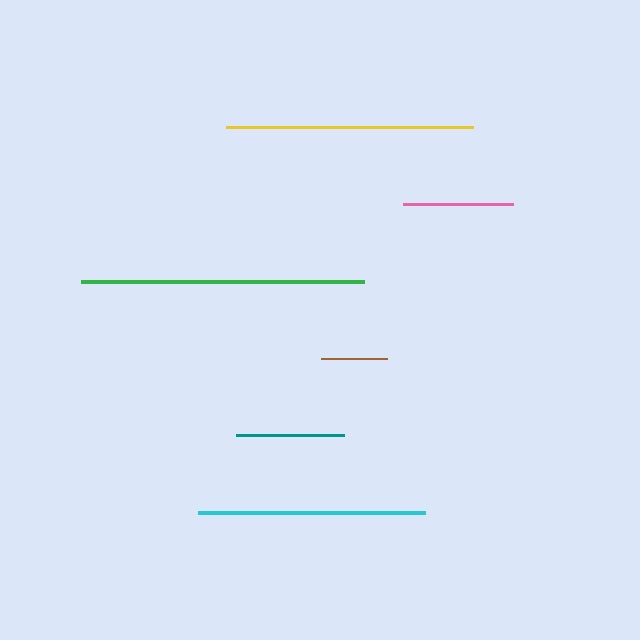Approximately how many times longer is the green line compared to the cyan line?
The green line is approximately 1.2 times the length of the cyan line.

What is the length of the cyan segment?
The cyan segment is approximately 227 pixels long.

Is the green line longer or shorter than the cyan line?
The green line is longer than the cyan line.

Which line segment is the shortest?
The brown line is the shortest at approximately 66 pixels.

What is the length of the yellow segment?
The yellow segment is approximately 247 pixels long.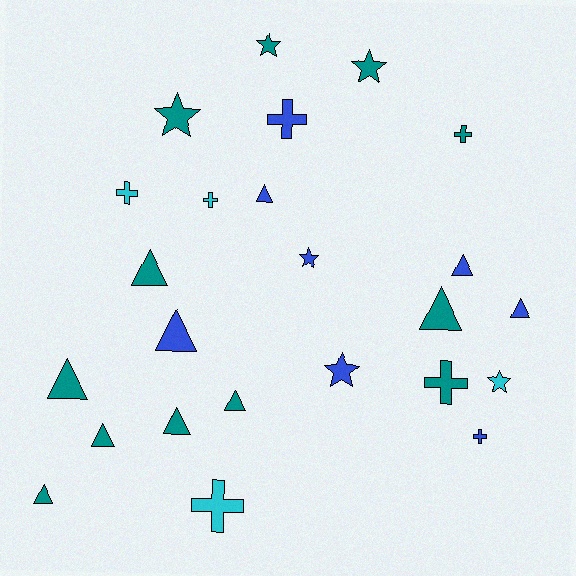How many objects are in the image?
There are 24 objects.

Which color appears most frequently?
Teal, with 12 objects.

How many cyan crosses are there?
There are 3 cyan crosses.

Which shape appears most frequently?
Triangle, with 11 objects.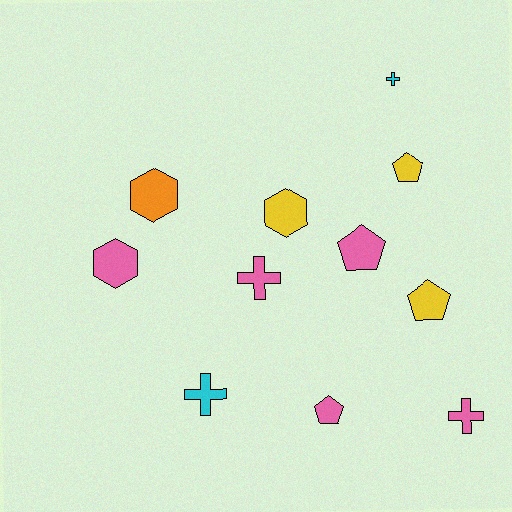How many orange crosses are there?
There are no orange crosses.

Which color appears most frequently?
Pink, with 5 objects.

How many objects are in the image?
There are 11 objects.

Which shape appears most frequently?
Cross, with 4 objects.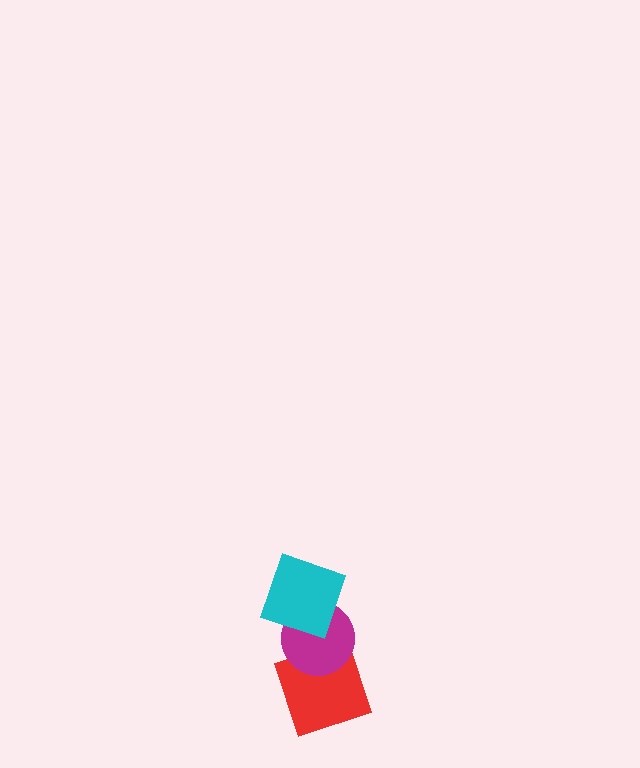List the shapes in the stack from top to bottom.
From top to bottom: the cyan square, the magenta circle, the red square.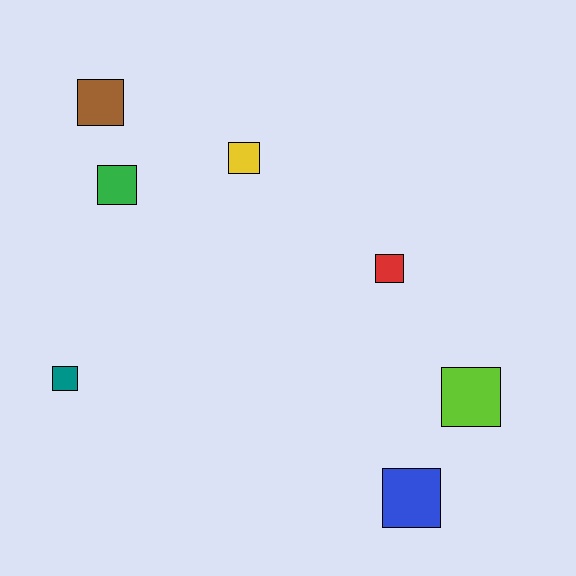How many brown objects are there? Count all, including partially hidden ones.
There is 1 brown object.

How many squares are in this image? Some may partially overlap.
There are 7 squares.